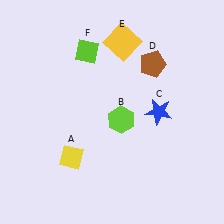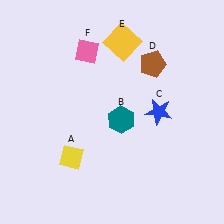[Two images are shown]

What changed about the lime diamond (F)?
In Image 1, F is lime. In Image 2, it changed to pink.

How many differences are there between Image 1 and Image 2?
There are 2 differences between the two images.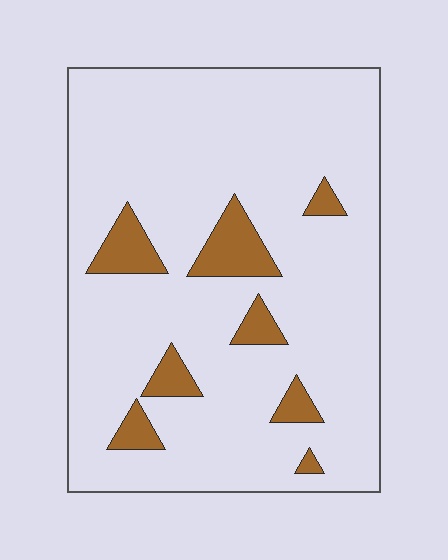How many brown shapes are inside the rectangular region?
8.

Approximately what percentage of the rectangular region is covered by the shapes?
Approximately 10%.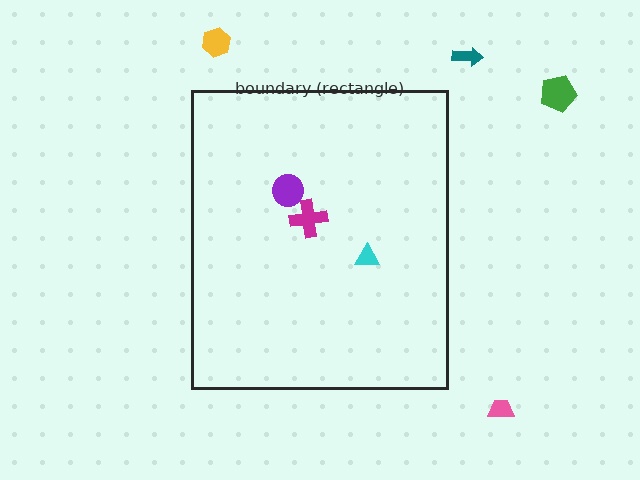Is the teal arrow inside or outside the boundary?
Outside.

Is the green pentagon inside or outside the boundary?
Outside.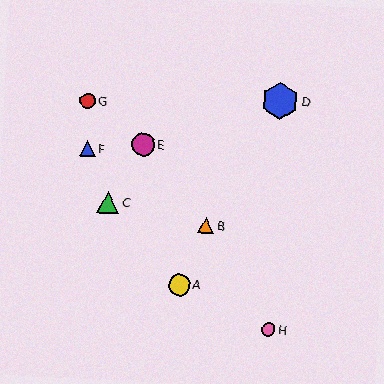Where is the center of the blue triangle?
The center of the blue triangle is at (88, 149).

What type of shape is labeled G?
Shape G is a red circle.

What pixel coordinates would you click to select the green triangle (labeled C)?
Click at (108, 202) to select the green triangle C.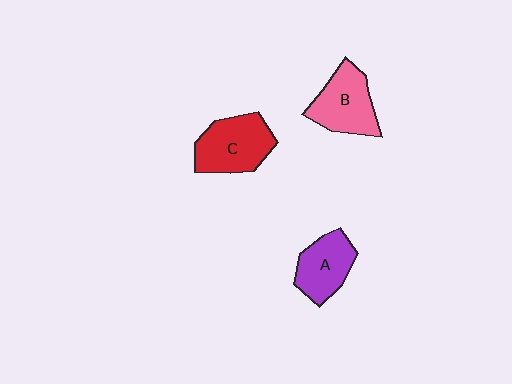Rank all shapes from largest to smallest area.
From largest to smallest: C (red), B (pink), A (purple).